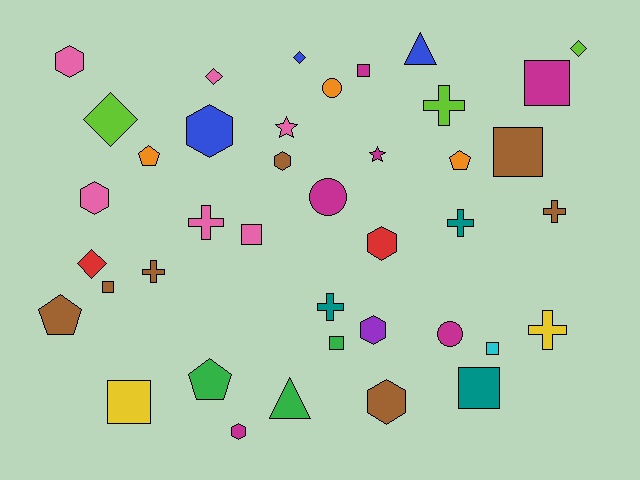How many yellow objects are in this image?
There are 2 yellow objects.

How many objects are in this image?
There are 40 objects.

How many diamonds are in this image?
There are 5 diamonds.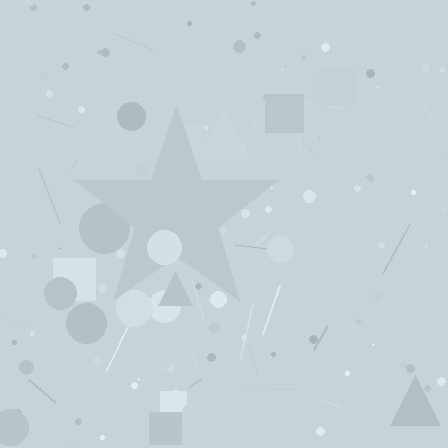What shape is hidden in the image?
A star is hidden in the image.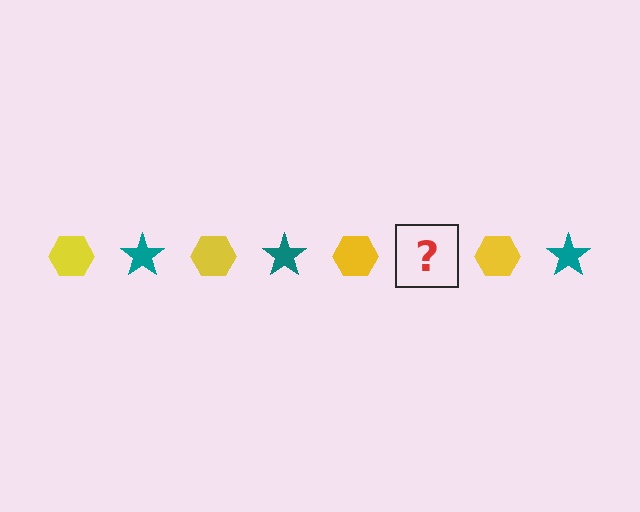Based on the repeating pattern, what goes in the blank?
The blank should be a teal star.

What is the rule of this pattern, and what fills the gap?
The rule is that the pattern alternates between yellow hexagon and teal star. The gap should be filled with a teal star.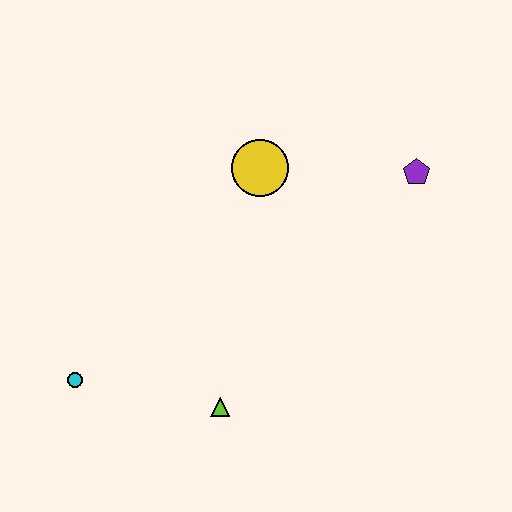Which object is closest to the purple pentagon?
The yellow circle is closest to the purple pentagon.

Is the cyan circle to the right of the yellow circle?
No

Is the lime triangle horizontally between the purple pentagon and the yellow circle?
No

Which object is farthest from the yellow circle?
The cyan circle is farthest from the yellow circle.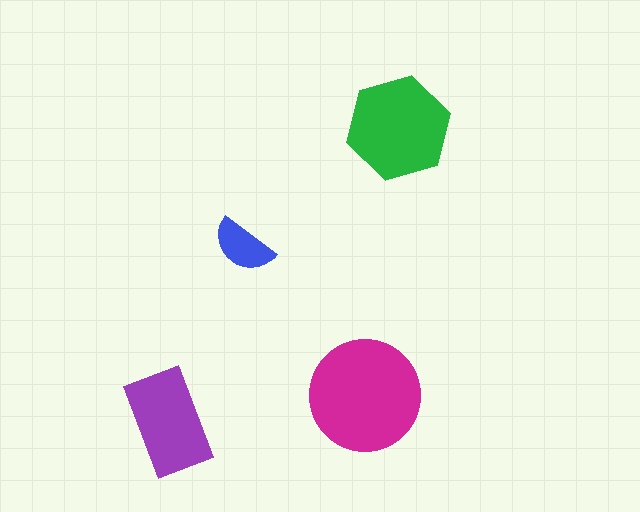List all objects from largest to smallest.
The magenta circle, the green hexagon, the purple rectangle, the blue semicircle.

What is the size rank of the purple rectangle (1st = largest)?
3rd.